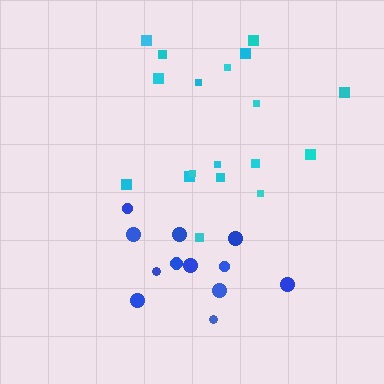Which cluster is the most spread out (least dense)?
Cyan.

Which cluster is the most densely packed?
Blue.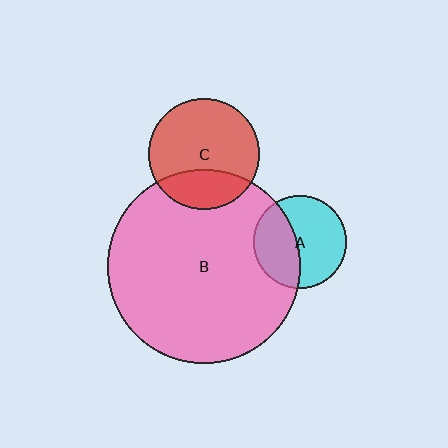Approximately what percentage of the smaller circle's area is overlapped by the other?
Approximately 25%.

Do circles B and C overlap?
Yes.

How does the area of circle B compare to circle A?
Approximately 4.3 times.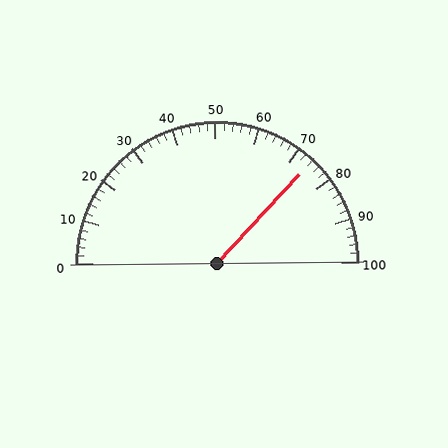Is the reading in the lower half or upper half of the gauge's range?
The reading is in the upper half of the range (0 to 100).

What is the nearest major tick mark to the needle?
The nearest major tick mark is 70.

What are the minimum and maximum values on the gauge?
The gauge ranges from 0 to 100.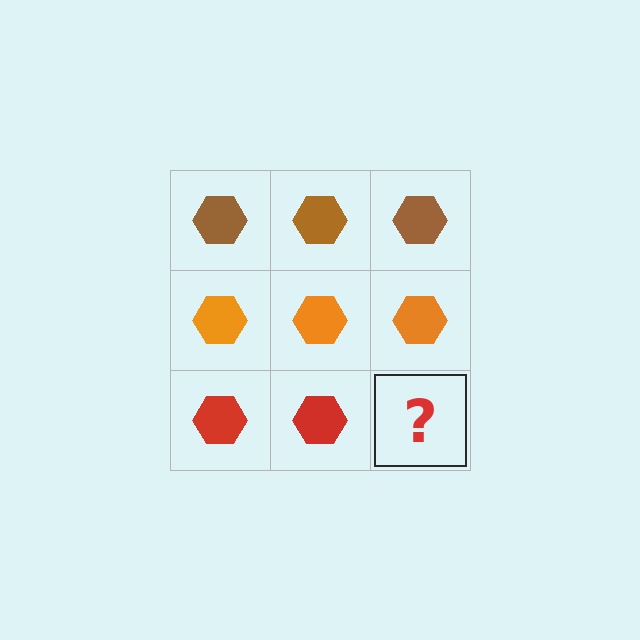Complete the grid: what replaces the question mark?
The question mark should be replaced with a red hexagon.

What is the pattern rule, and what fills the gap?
The rule is that each row has a consistent color. The gap should be filled with a red hexagon.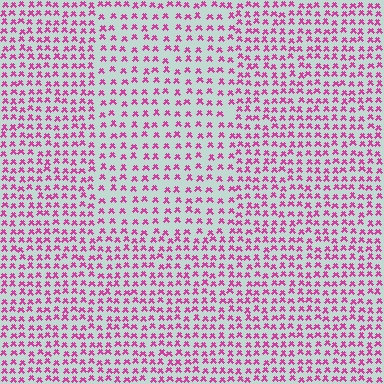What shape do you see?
I see a rectangle.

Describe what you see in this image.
The image contains small magenta elements arranged at two different densities. A rectangle-shaped region is visible where the elements are less densely packed than the surrounding area.